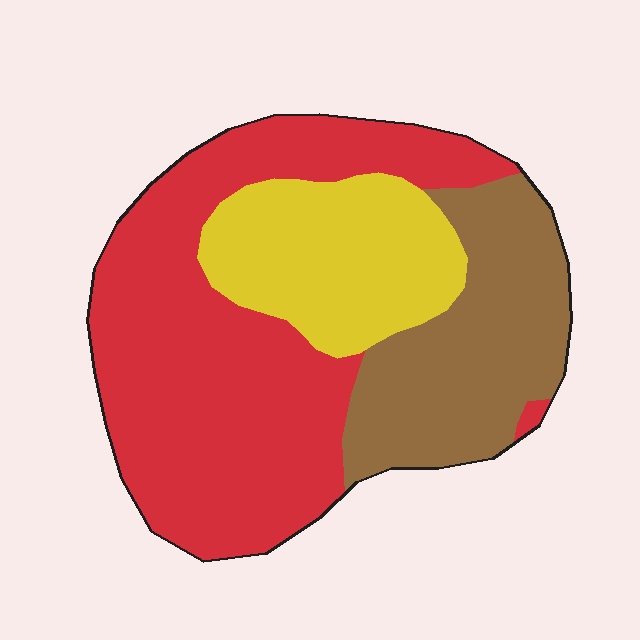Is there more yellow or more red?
Red.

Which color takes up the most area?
Red, at roughly 50%.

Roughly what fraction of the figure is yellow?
Yellow covers about 20% of the figure.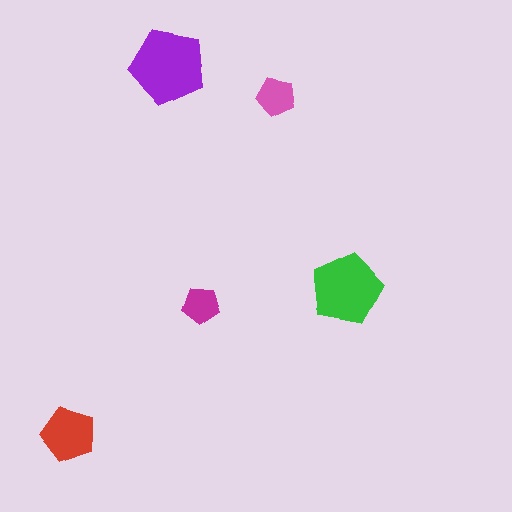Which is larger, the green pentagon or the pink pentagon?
The green one.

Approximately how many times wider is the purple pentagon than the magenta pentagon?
About 2 times wider.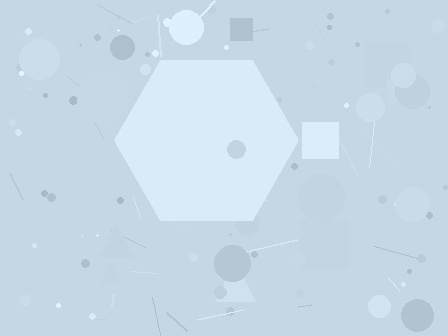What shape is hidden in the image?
A hexagon is hidden in the image.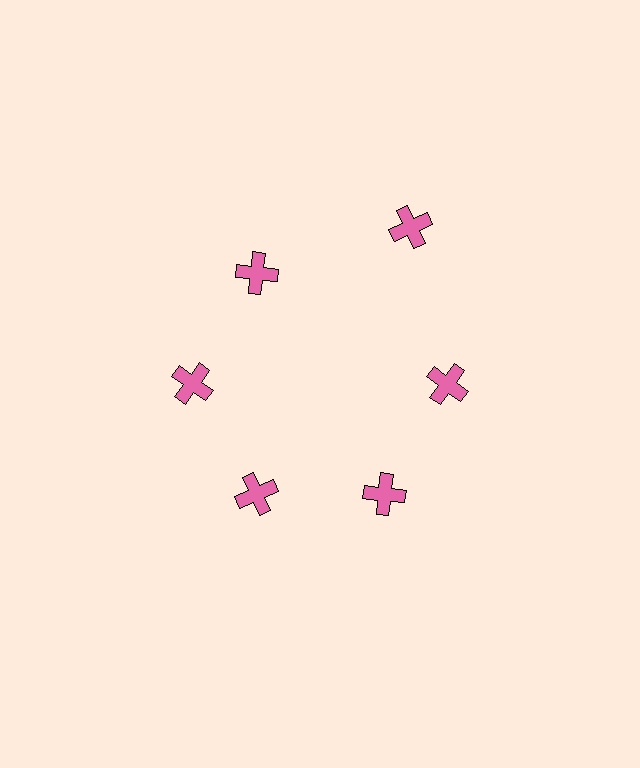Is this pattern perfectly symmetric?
No. The 6 pink crosses are arranged in a ring, but one element near the 1 o'clock position is pushed outward from the center, breaking the 6-fold rotational symmetry.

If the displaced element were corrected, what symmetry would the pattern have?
It would have 6-fold rotational symmetry — the pattern would map onto itself every 60 degrees.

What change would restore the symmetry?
The symmetry would be restored by moving it inward, back onto the ring so that all 6 crosses sit at equal angles and equal distance from the center.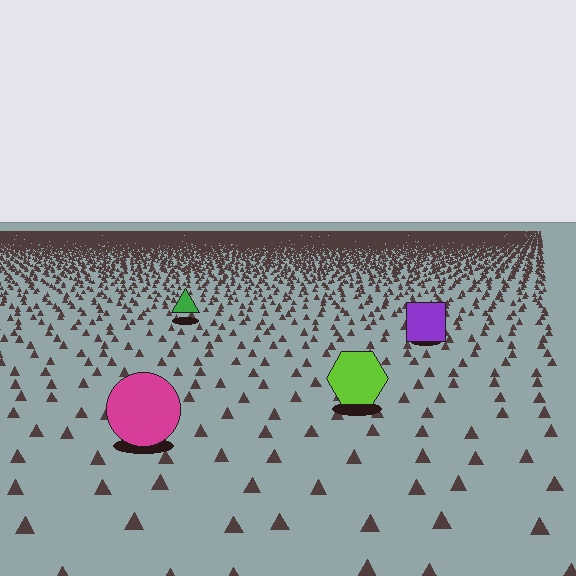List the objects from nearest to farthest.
From nearest to farthest: the magenta circle, the lime hexagon, the purple square, the green triangle.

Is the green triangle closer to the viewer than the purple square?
No. The purple square is closer — you can tell from the texture gradient: the ground texture is coarser near it.